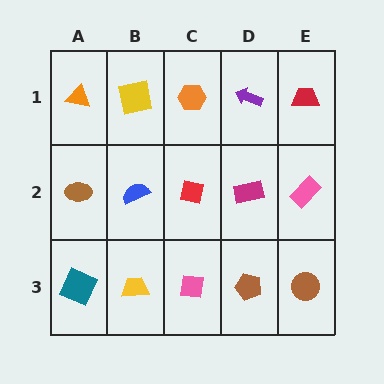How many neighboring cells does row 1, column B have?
3.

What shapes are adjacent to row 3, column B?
A blue semicircle (row 2, column B), a teal square (row 3, column A), a pink square (row 3, column C).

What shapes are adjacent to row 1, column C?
A red square (row 2, column C), a yellow square (row 1, column B), a purple arrow (row 1, column D).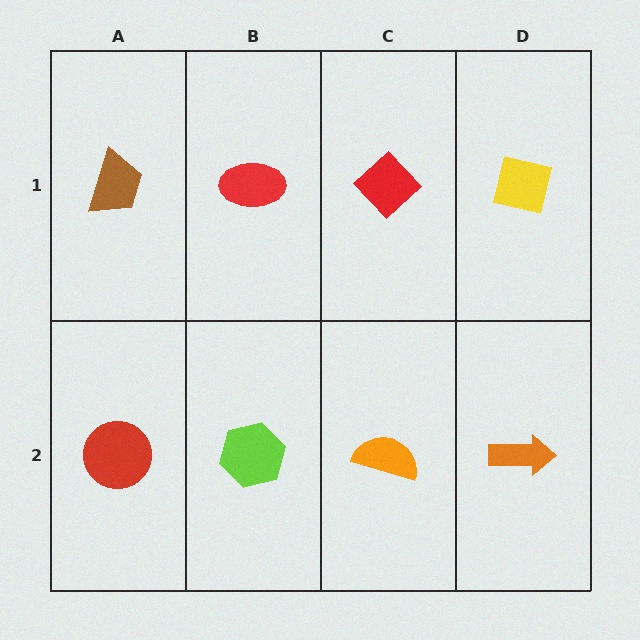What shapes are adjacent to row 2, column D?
A yellow square (row 1, column D), an orange semicircle (row 2, column C).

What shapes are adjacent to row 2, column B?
A red ellipse (row 1, column B), a red circle (row 2, column A), an orange semicircle (row 2, column C).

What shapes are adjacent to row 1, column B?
A lime hexagon (row 2, column B), a brown trapezoid (row 1, column A), a red diamond (row 1, column C).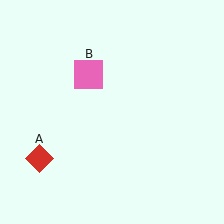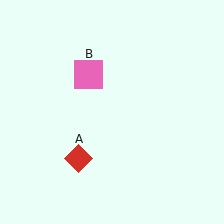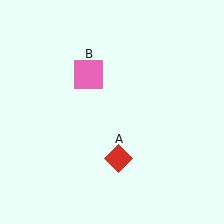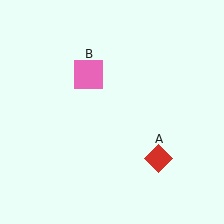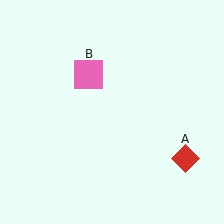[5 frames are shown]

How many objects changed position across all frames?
1 object changed position: red diamond (object A).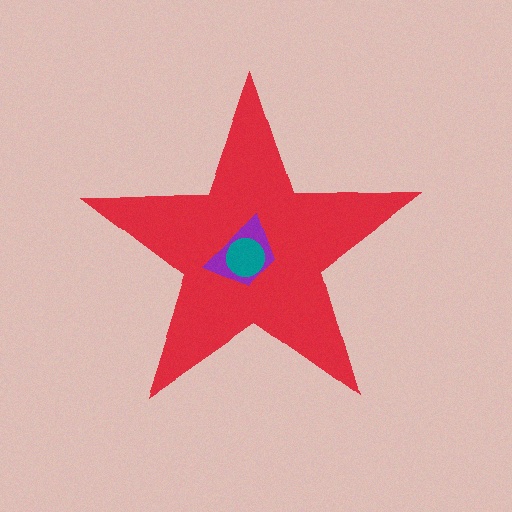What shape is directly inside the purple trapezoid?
The teal circle.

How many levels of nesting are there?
3.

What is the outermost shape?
The red star.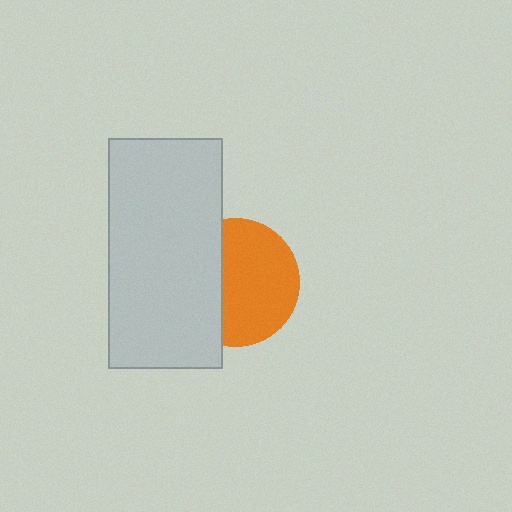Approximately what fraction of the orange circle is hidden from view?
Roughly 38% of the orange circle is hidden behind the light gray rectangle.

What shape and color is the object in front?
The object in front is a light gray rectangle.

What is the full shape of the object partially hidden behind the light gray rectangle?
The partially hidden object is an orange circle.